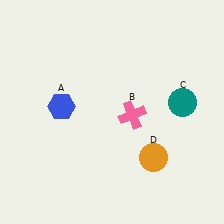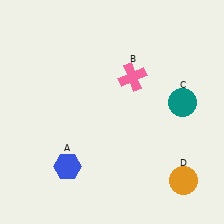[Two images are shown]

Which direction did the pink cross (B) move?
The pink cross (B) moved up.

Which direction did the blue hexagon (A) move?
The blue hexagon (A) moved down.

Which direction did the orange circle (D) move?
The orange circle (D) moved right.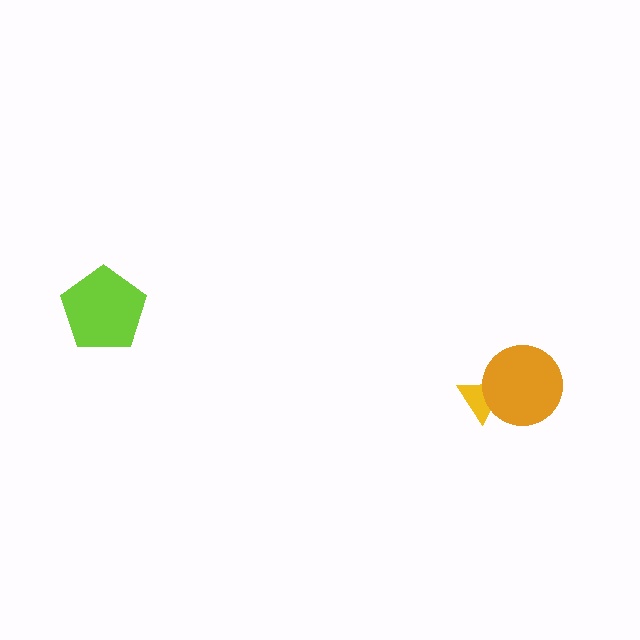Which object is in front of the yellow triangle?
The orange circle is in front of the yellow triangle.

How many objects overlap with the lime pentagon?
0 objects overlap with the lime pentagon.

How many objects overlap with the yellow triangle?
1 object overlaps with the yellow triangle.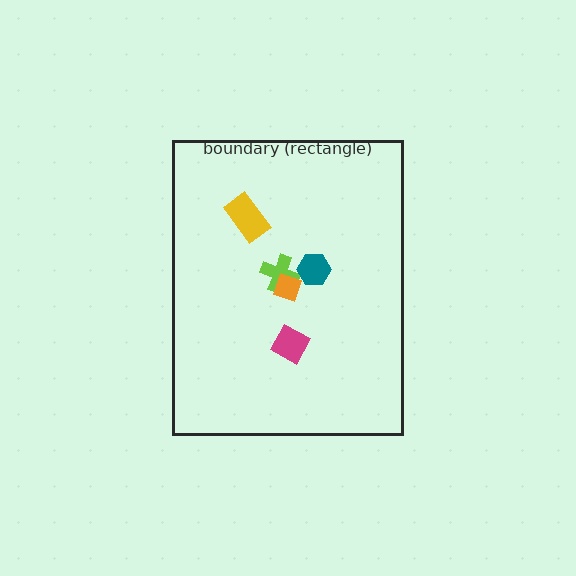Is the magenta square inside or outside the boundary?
Inside.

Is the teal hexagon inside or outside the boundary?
Inside.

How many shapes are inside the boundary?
5 inside, 0 outside.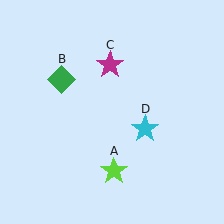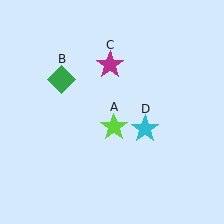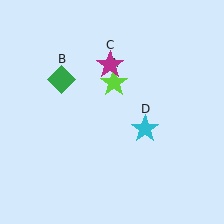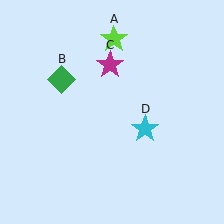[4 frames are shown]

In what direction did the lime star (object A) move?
The lime star (object A) moved up.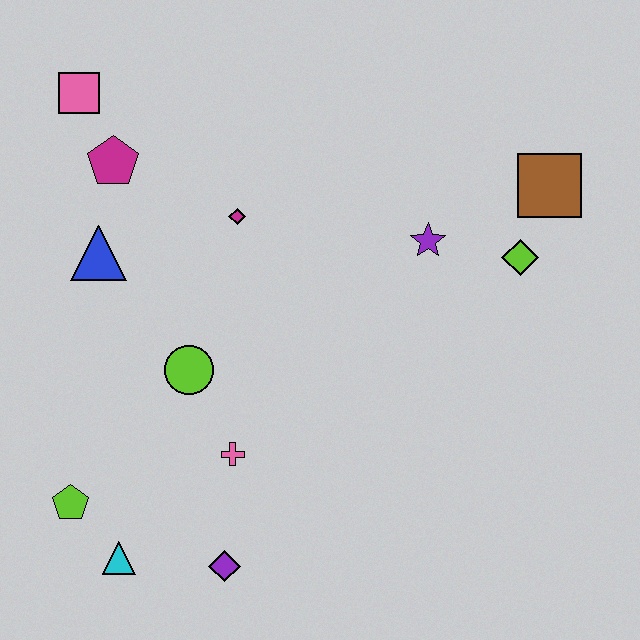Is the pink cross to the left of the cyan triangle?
No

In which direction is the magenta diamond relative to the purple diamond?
The magenta diamond is above the purple diamond.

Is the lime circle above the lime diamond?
No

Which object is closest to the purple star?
The lime diamond is closest to the purple star.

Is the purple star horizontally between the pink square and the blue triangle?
No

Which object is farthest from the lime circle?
The brown square is farthest from the lime circle.